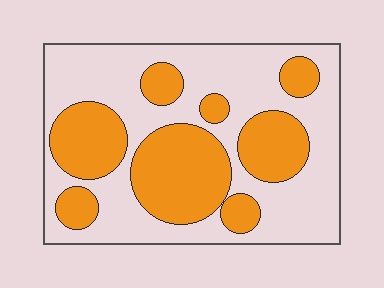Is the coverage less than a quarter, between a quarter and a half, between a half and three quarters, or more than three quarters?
Between a quarter and a half.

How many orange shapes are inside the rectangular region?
8.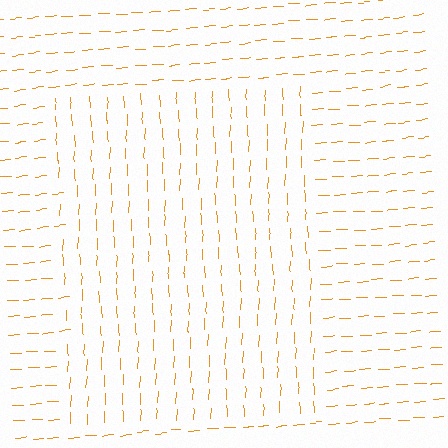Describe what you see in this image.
The image is filled with small orange line segments. A rectangle region in the image has lines oriented differently from the surrounding lines, creating a visible texture boundary.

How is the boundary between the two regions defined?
The boundary is defined purely by a change in line orientation (approximately 85 degrees difference). All lines are the same color and thickness.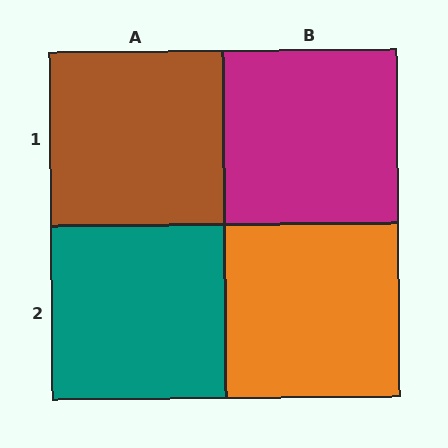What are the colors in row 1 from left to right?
Brown, magenta.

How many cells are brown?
1 cell is brown.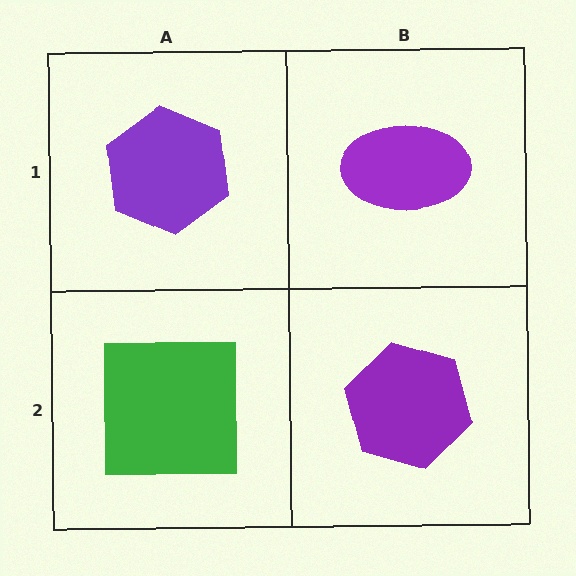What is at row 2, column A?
A green square.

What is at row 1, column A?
A purple hexagon.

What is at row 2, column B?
A purple hexagon.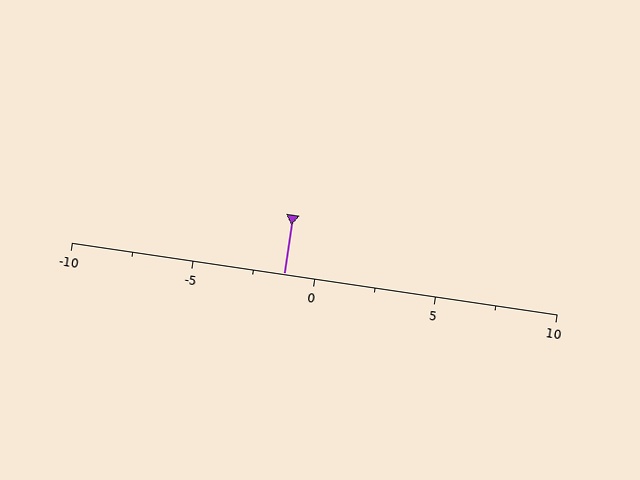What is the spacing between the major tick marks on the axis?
The major ticks are spaced 5 apart.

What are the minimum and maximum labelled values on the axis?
The axis runs from -10 to 10.